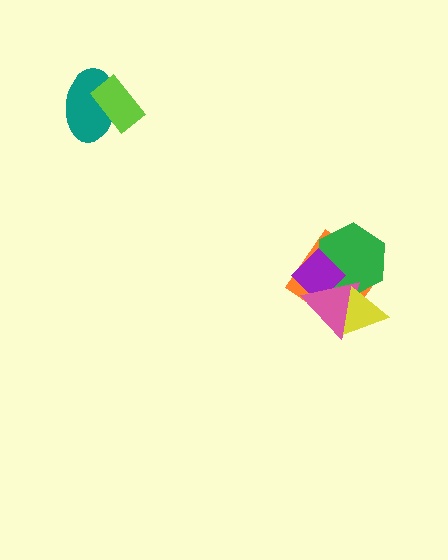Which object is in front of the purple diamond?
The pink triangle is in front of the purple diamond.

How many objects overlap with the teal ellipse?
1 object overlaps with the teal ellipse.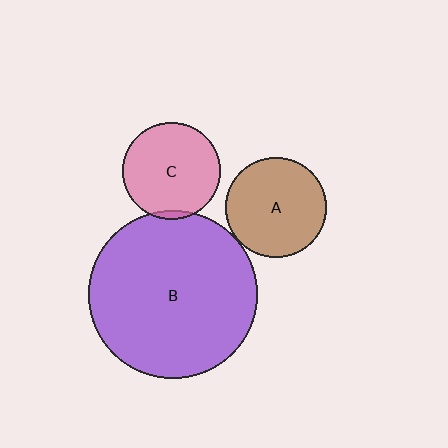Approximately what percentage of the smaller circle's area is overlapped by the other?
Approximately 5%.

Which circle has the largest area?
Circle B (purple).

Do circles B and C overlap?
Yes.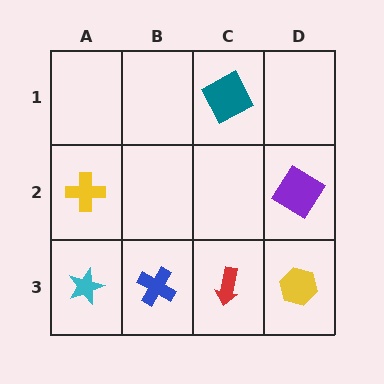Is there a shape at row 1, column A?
No, that cell is empty.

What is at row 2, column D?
A purple diamond.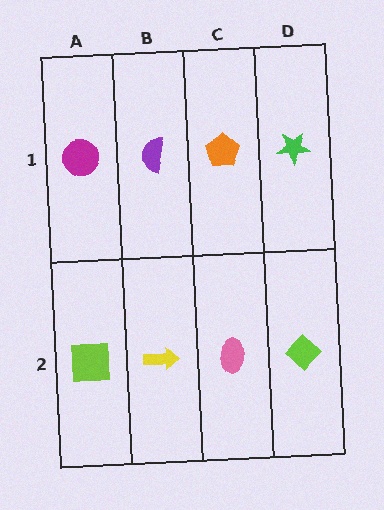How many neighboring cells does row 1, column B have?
3.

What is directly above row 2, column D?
A green star.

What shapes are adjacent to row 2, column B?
A purple semicircle (row 1, column B), a lime square (row 2, column A), a pink ellipse (row 2, column C).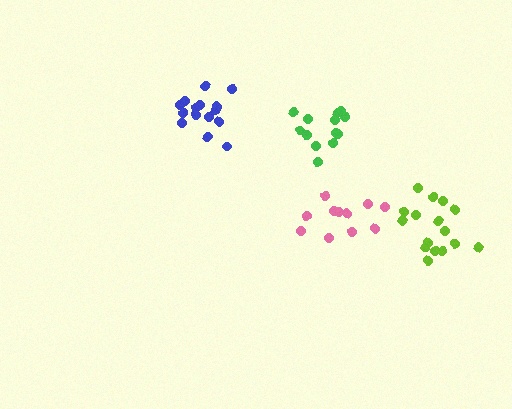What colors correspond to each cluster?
The clusters are colored: blue, pink, lime, green.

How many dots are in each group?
Group 1: 15 dots, Group 2: 11 dots, Group 3: 16 dots, Group 4: 14 dots (56 total).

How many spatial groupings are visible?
There are 4 spatial groupings.